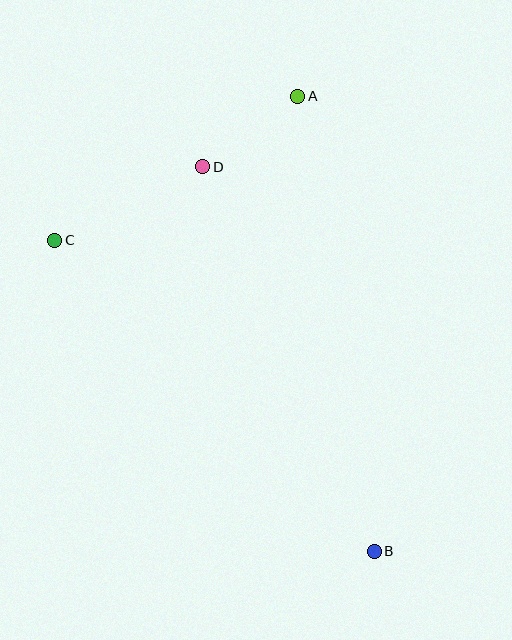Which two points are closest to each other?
Points A and D are closest to each other.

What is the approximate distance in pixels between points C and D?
The distance between C and D is approximately 166 pixels.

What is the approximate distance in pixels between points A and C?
The distance between A and C is approximately 283 pixels.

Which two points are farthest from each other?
Points A and B are farthest from each other.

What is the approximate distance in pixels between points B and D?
The distance between B and D is approximately 421 pixels.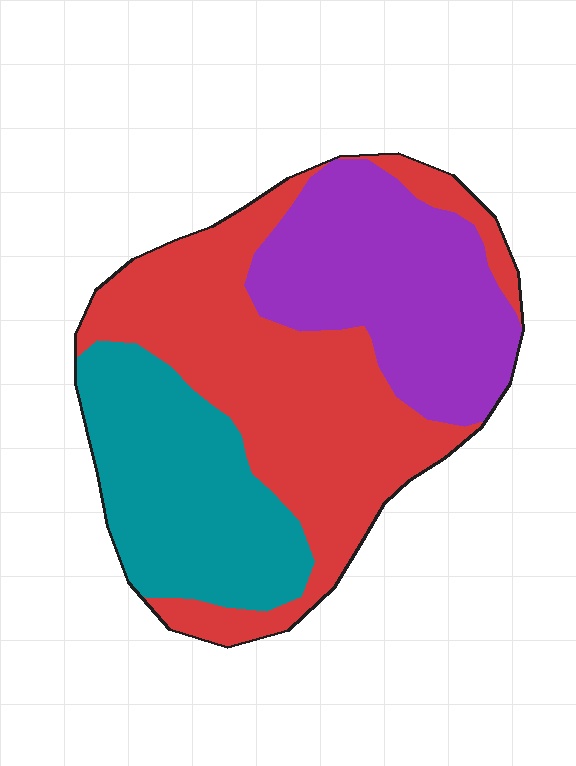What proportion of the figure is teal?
Teal covers about 25% of the figure.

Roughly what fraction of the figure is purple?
Purple takes up about one quarter (1/4) of the figure.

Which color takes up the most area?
Red, at roughly 45%.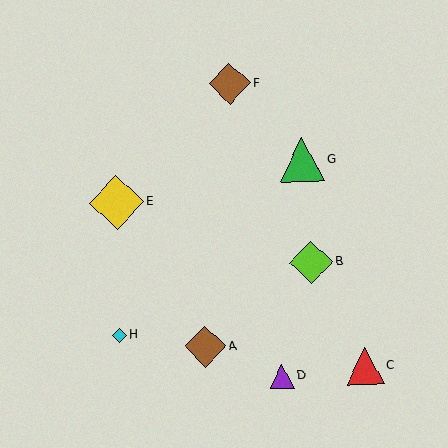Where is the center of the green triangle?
The center of the green triangle is at (302, 160).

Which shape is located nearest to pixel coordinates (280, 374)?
The purple triangle (labeled D) at (282, 376) is nearest to that location.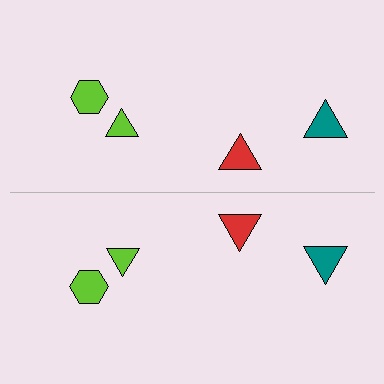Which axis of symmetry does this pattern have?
The pattern has a horizontal axis of symmetry running through the center of the image.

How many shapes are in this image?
There are 8 shapes in this image.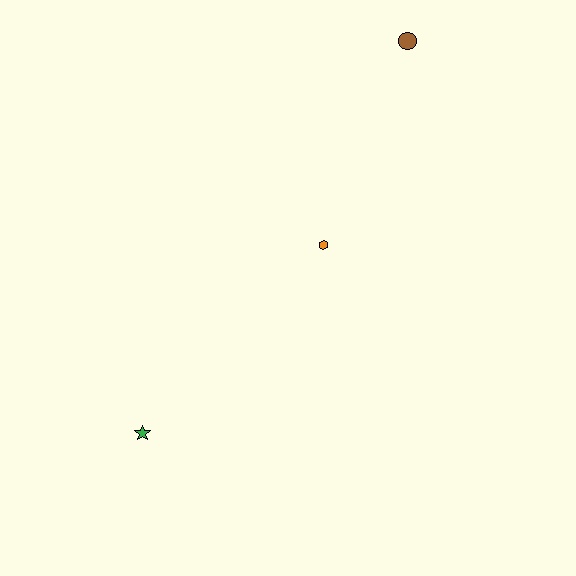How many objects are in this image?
There are 3 objects.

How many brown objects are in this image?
There is 1 brown object.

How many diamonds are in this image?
There are no diamonds.